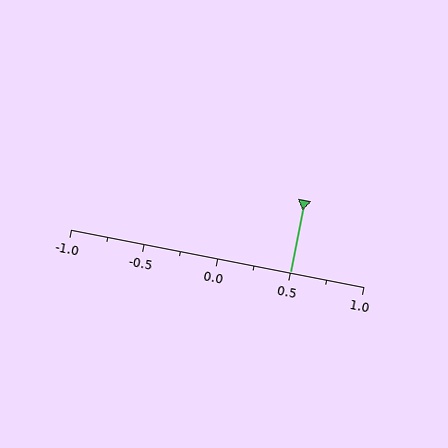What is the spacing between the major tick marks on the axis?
The major ticks are spaced 0.5 apart.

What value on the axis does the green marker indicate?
The marker indicates approximately 0.5.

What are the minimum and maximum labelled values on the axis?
The axis runs from -1.0 to 1.0.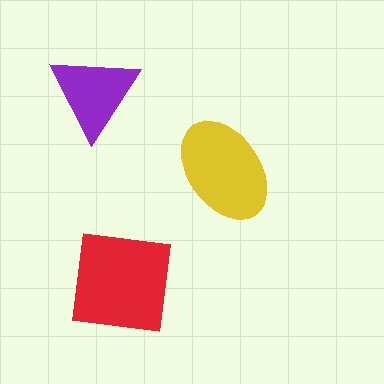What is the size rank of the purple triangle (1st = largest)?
3rd.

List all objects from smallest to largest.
The purple triangle, the yellow ellipse, the red square.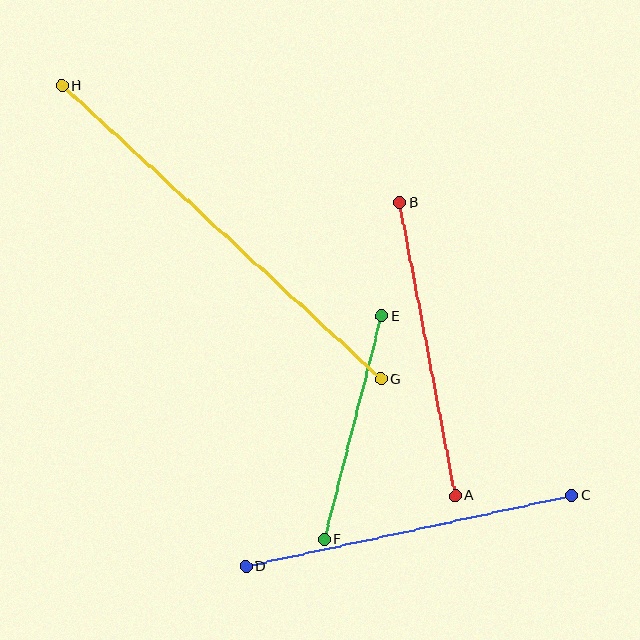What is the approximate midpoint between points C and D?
The midpoint is at approximately (409, 531) pixels.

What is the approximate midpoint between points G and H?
The midpoint is at approximately (221, 232) pixels.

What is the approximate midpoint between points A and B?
The midpoint is at approximately (427, 349) pixels.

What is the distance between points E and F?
The distance is approximately 231 pixels.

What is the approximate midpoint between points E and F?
The midpoint is at approximately (353, 428) pixels.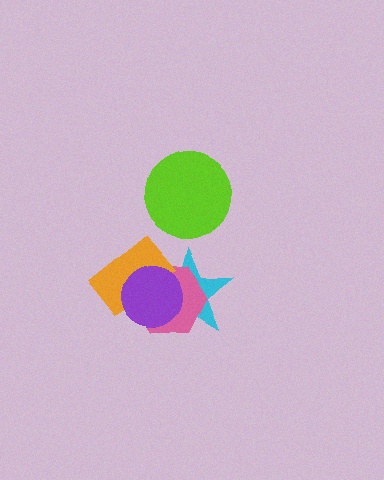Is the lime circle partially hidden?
No, no other shape covers it.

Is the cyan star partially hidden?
Yes, it is partially covered by another shape.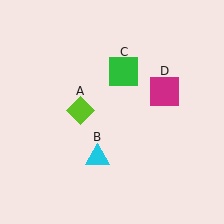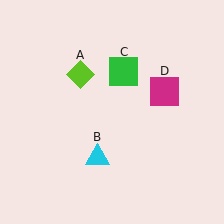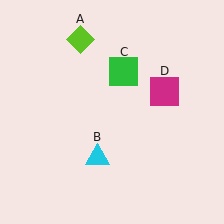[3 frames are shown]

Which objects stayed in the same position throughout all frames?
Cyan triangle (object B) and green square (object C) and magenta square (object D) remained stationary.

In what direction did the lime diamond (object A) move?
The lime diamond (object A) moved up.